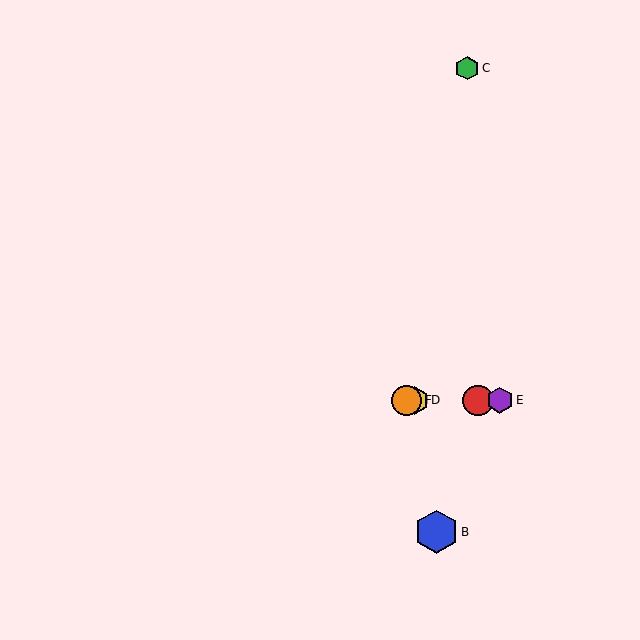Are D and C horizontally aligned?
No, D is at y≈400 and C is at y≈68.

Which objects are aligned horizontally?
Objects A, D, E, F are aligned horizontally.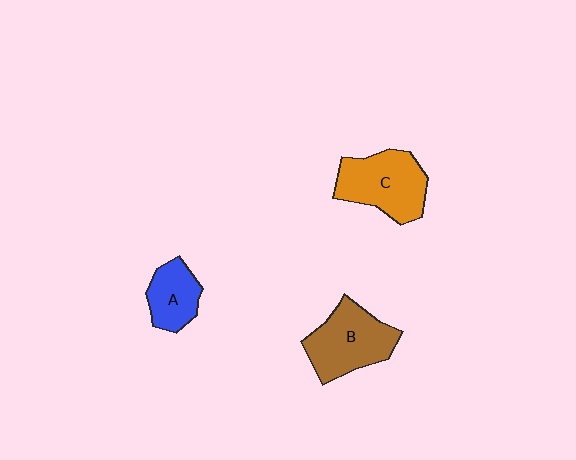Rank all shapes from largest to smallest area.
From largest to smallest: C (orange), B (brown), A (blue).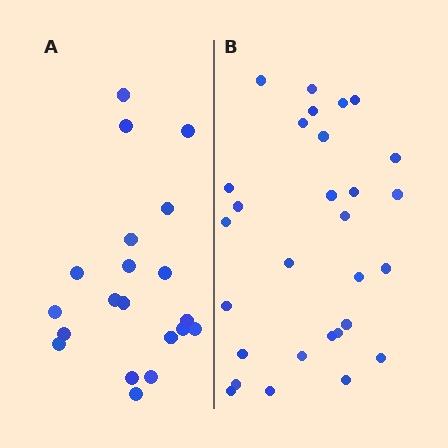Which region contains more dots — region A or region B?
Region B (the right region) has more dots.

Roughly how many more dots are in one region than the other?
Region B has roughly 8 or so more dots than region A.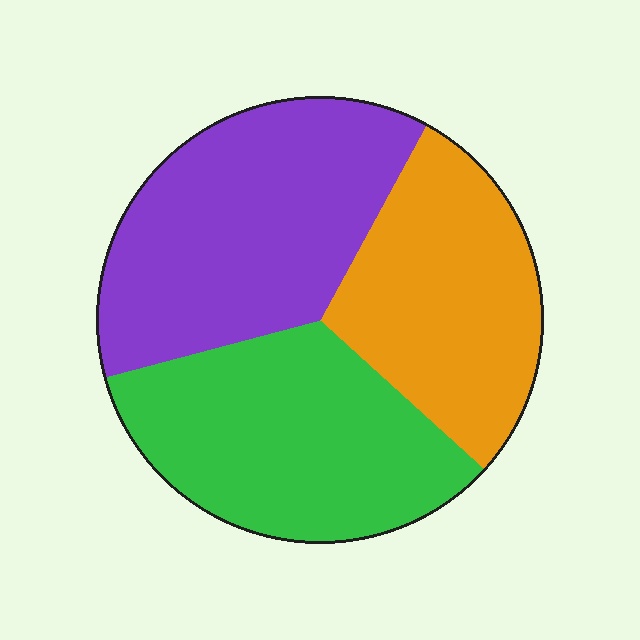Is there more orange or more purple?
Purple.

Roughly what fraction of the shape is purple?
Purple covers 37% of the shape.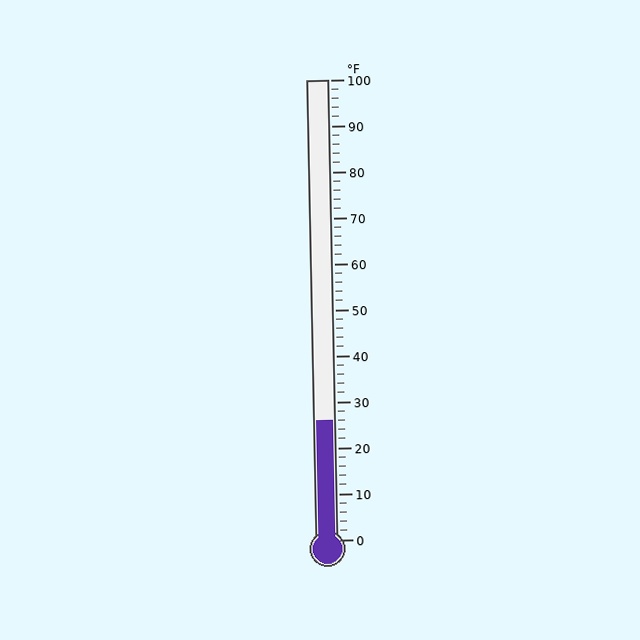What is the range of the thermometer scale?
The thermometer scale ranges from 0°F to 100°F.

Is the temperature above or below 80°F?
The temperature is below 80°F.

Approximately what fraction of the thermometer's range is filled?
The thermometer is filled to approximately 25% of its range.